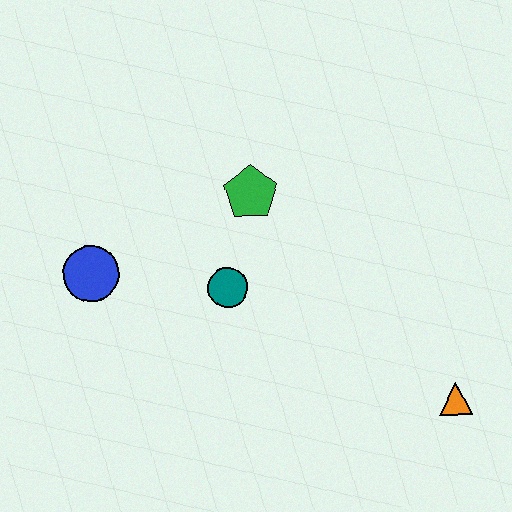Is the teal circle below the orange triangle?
No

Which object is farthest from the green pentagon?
The orange triangle is farthest from the green pentagon.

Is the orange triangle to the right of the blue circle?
Yes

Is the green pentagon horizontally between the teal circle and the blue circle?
No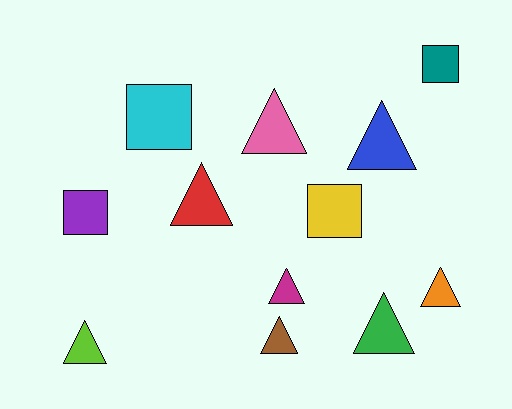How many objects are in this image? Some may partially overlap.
There are 12 objects.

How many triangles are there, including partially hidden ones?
There are 8 triangles.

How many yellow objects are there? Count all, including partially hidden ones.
There is 1 yellow object.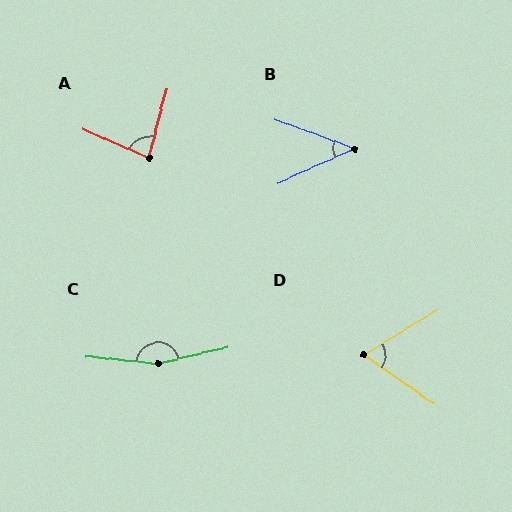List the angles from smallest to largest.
B (44°), D (67°), A (80°), C (160°).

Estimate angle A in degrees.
Approximately 80 degrees.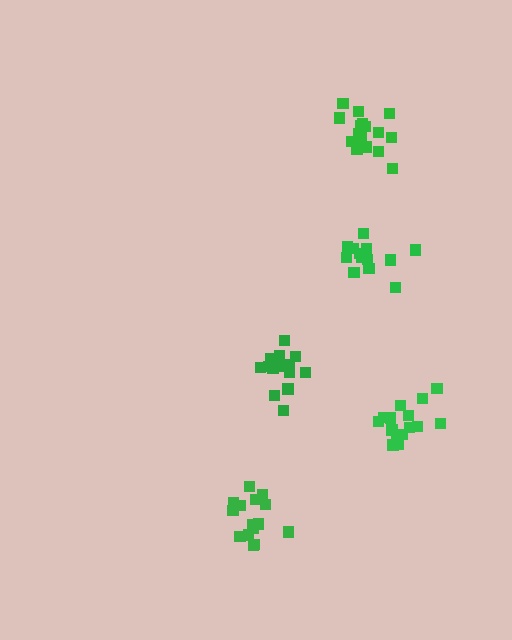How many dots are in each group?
Group 1: 15 dots, Group 2: 16 dots, Group 3: 17 dots, Group 4: 13 dots, Group 5: 15 dots (76 total).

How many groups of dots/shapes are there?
There are 5 groups.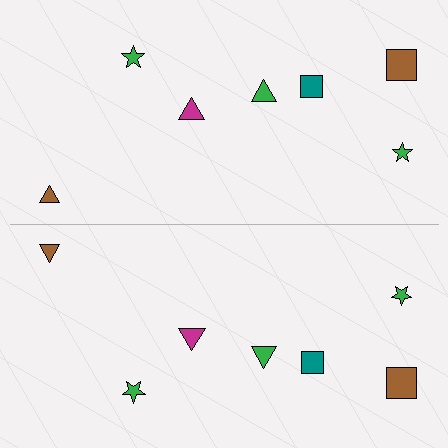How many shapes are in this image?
There are 14 shapes in this image.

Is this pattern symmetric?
Yes, this pattern has bilateral (reflection) symmetry.